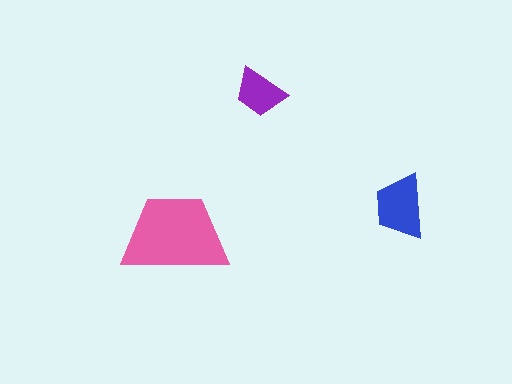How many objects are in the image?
There are 3 objects in the image.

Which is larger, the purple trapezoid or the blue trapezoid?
The blue one.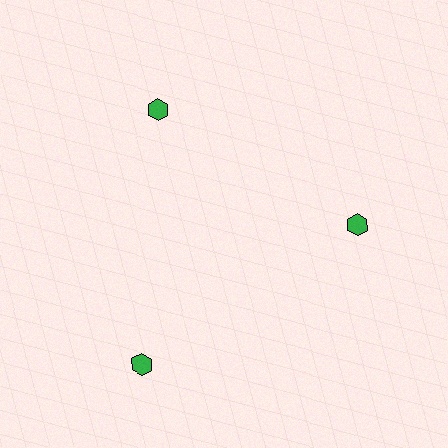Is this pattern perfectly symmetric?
No. The 3 green hexagons are arranged in a ring, but one element near the 7 o'clock position is pushed outward from the center, breaking the 3-fold rotational symmetry.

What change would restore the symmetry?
The symmetry would be restored by moving it inward, back onto the ring so that all 3 hexagons sit at equal angles and equal distance from the center.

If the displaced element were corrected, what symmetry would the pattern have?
It would have 3-fold rotational symmetry — the pattern would map onto itself every 120 degrees.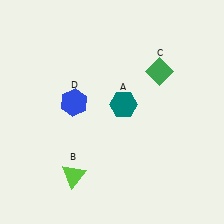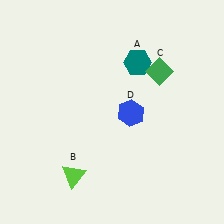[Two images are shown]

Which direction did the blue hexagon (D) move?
The blue hexagon (D) moved right.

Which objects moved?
The objects that moved are: the teal hexagon (A), the blue hexagon (D).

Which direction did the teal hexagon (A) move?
The teal hexagon (A) moved up.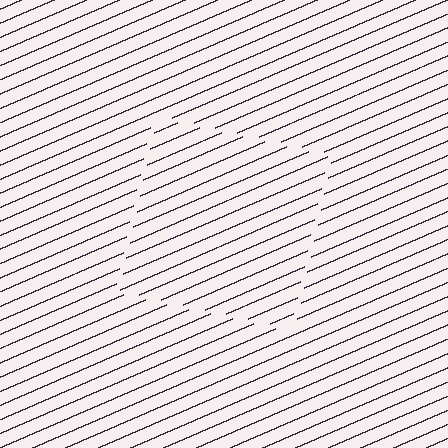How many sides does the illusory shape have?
4 sides — the line-ends trace a square.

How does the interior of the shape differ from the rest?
The interior of the shape contains the same grating, shifted by half a period — the contour is defined by the phase discontinuity where line-ends from the inner and outer gratings abut.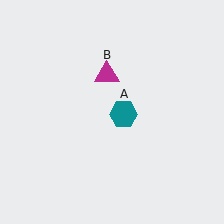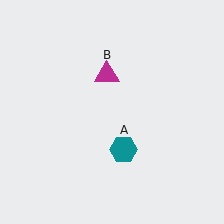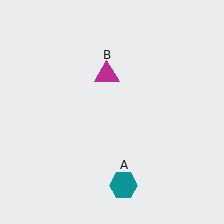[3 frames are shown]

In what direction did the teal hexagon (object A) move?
The teal hexagon (object A) moved down.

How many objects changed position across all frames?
1 object changed position: teal hexagon (object A).